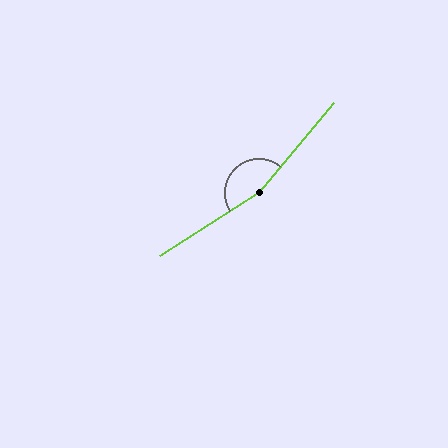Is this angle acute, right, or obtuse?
It is obtuse.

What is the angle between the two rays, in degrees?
Approximately 162 degrees.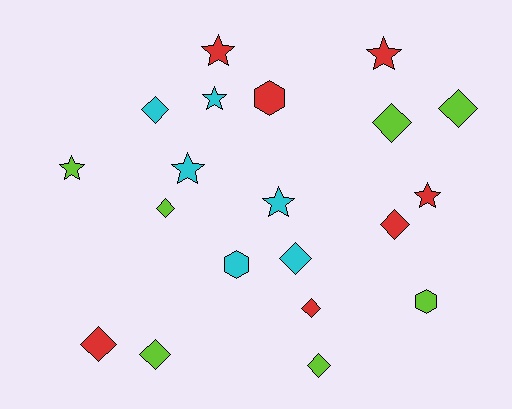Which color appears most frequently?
Red, with 7 objects.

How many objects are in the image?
There are 20 objects.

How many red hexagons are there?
There is 1 red hexagon.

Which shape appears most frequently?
Diamond, with 10 objects.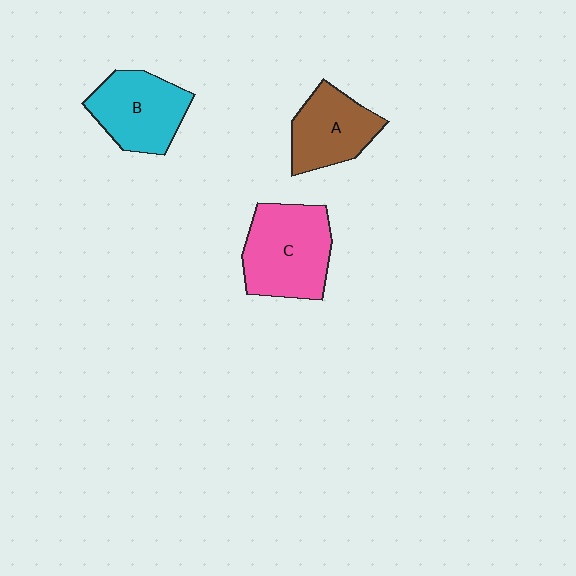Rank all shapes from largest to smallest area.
From largest to smallest: C (pink), B (cyan), A (brown).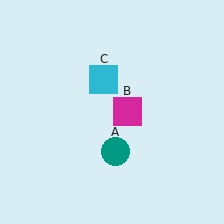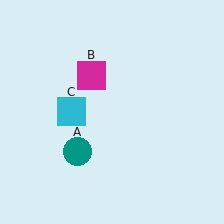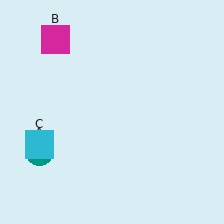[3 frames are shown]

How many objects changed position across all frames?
3 objects changed position: teal circle (object A), magenta square (object B), cyan square (object C).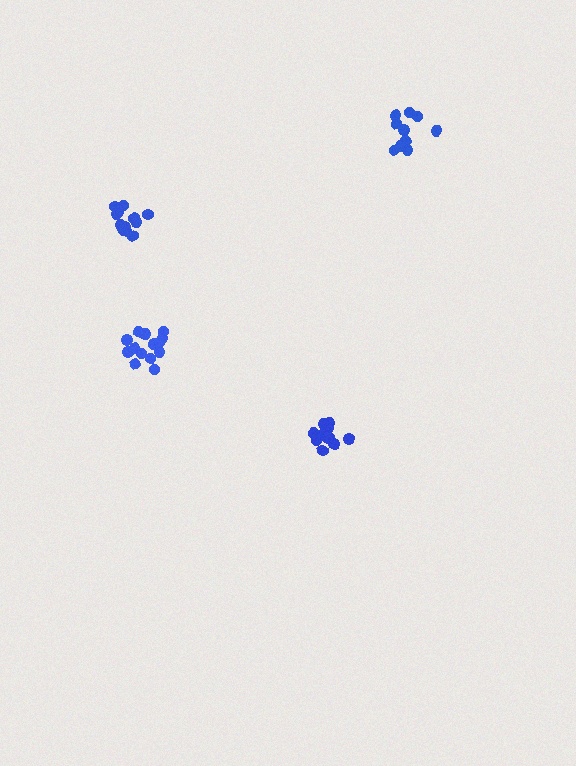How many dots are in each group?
Group 1: 12 dots, Group 2: 10 dots, Group 3: 12 dots, Group 4: 16 dots (50 total).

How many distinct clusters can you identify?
There are 4 distinct clusters.